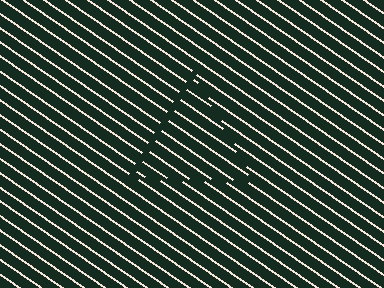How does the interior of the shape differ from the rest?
The interior of the shape contains the same grating, shifted by half a period — the contour is defined by the phase discontinuity where line-ends from the inner and outer gratings abut.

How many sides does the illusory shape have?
3 sides — the line-ends trace a triangle.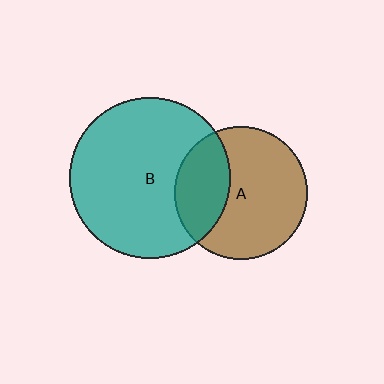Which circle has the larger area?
Circle B (teal).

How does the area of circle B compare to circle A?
Approximately 1.5 times.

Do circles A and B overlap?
Yes.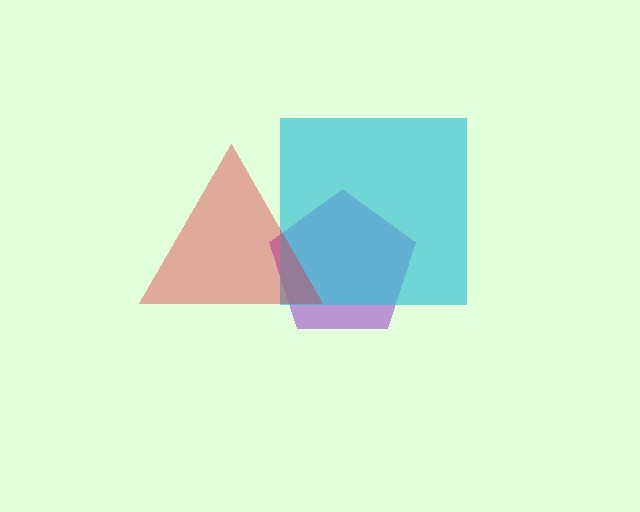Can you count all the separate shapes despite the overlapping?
Yes, there are 3 separate shapes.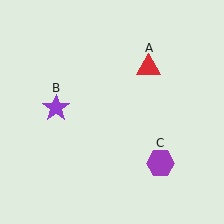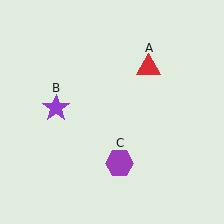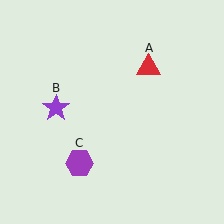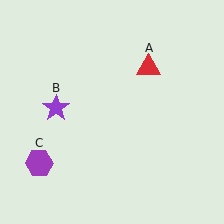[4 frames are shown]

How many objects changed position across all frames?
1 object changed position: purple hexagon (object C).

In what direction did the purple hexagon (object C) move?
The purple hexagon (object C) moved left.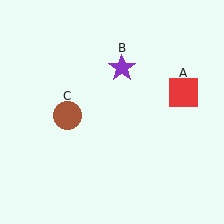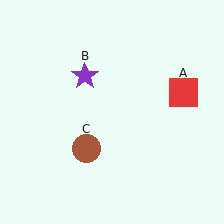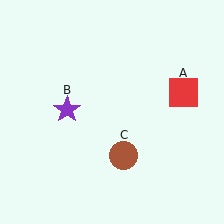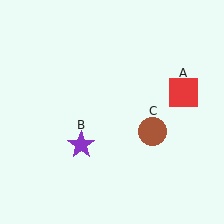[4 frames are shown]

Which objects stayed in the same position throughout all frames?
Red square (object A) remained stationary.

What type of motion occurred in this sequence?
The purple star (object B), brown circle (object C) rotated counterclockwise around the center of the scene.